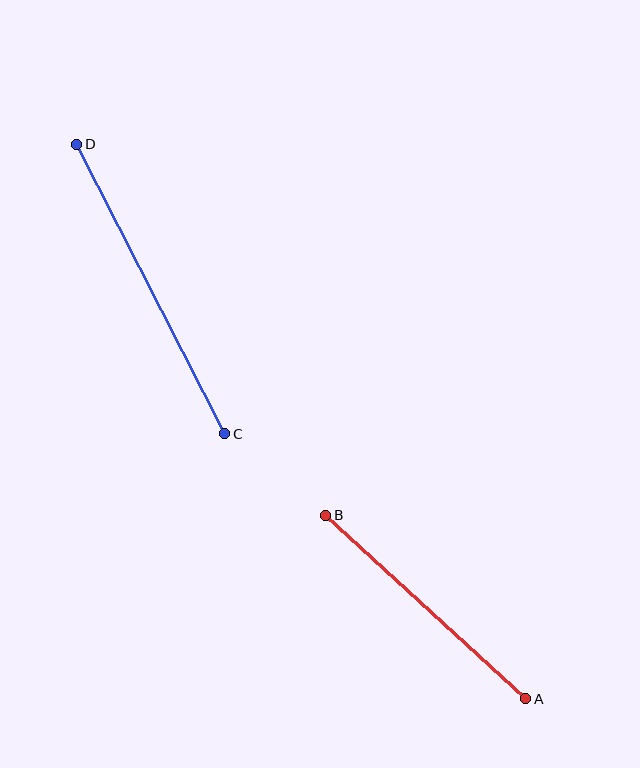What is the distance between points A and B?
The distance is approximately 271 pixels.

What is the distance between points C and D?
The distance is approximately 325 pixels.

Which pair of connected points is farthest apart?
Points C and D are farthest apart.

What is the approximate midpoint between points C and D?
The midpoint is at approximately (151, 289) pixels.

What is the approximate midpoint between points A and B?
The midpoint is at approximately (426, 607) pixels.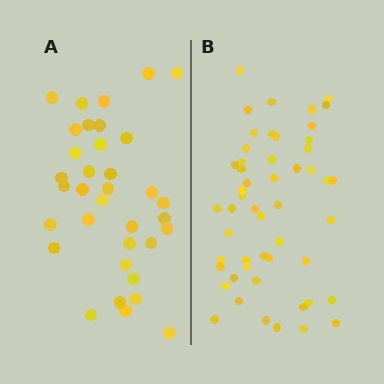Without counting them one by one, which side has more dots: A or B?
Region B (the right region) has more dots.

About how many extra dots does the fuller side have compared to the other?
Region B has approximately 15 more dots than region A.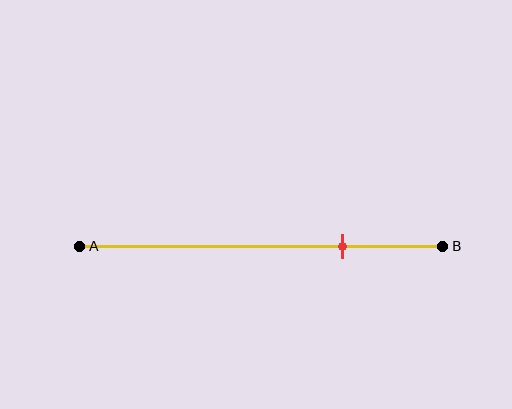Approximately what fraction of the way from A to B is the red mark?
The red mark is approximately 70% of the way from A to B.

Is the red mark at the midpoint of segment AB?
No, the mark is at about 70% from A, not at the 50% midpoint.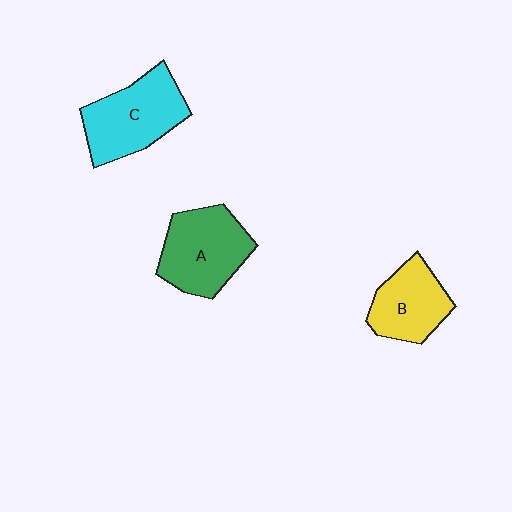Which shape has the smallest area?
Shape B (yellow).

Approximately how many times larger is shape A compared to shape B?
Approximately 1.3 times.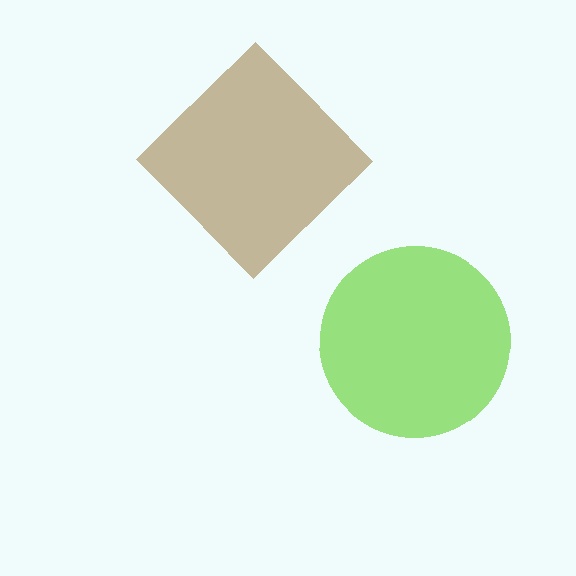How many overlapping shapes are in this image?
There are 2 overlapping shapes in the image.